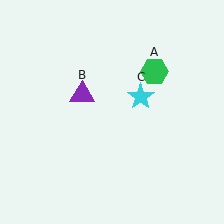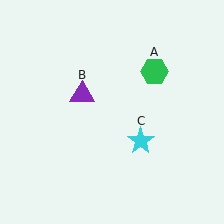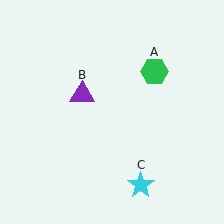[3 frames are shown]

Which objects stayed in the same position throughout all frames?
Green hexagon (object A) and purple triangle (object B) remained stationary.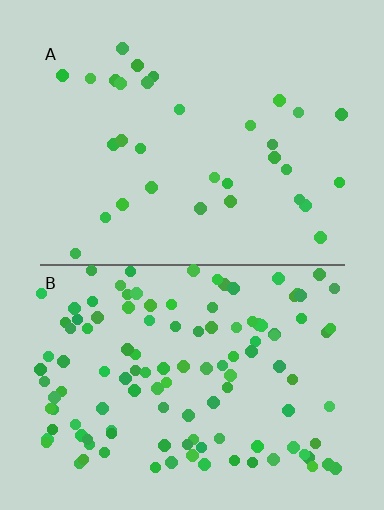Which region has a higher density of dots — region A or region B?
B (the bottom).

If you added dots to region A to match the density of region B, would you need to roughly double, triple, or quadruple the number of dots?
Approximately quadruple.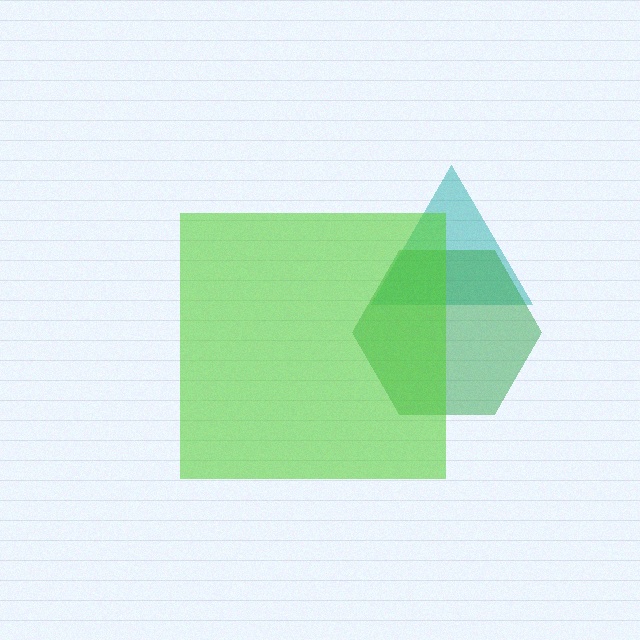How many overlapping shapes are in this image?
There are 3 overlapping shapes in the image.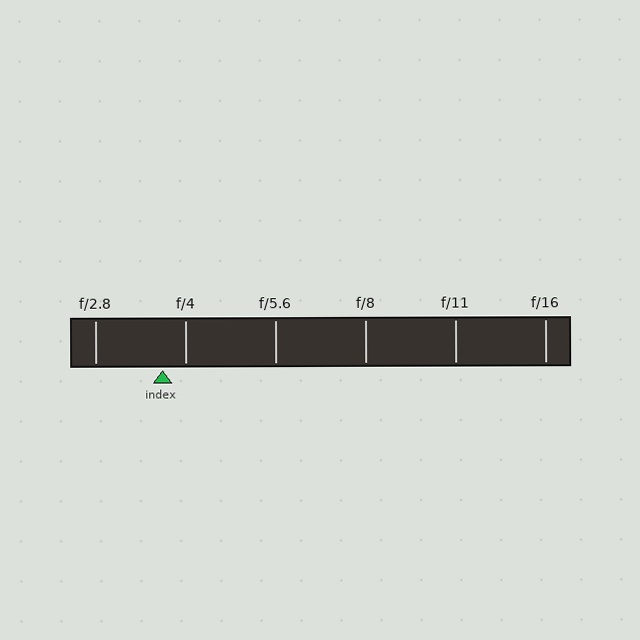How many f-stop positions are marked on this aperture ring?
There are 6 f-stop positions marked.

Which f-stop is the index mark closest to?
The index mark is closest to f/4.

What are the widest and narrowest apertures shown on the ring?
The widest aperture shown is f/2.8 and the narrowest is f/16.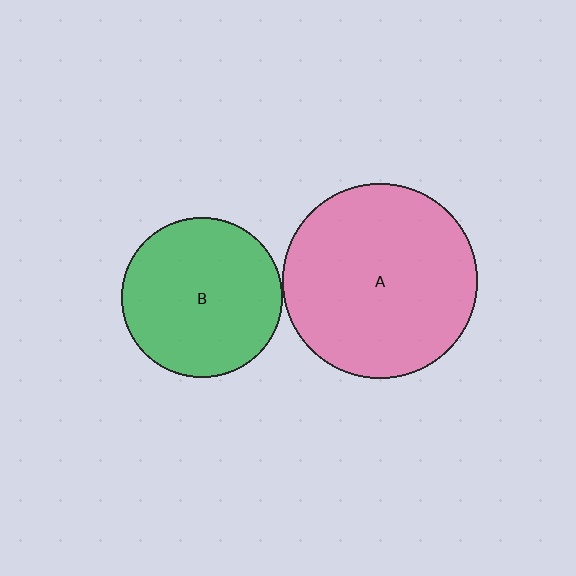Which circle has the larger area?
Circle A (pink).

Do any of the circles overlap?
No, none of the circles overlap.